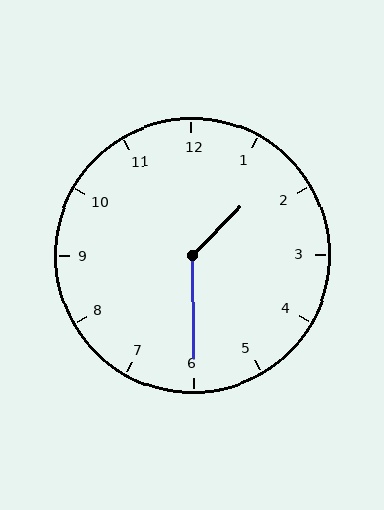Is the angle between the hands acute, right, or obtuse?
It is obtuse.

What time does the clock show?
1:30.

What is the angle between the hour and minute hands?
Approximately 135 degrees.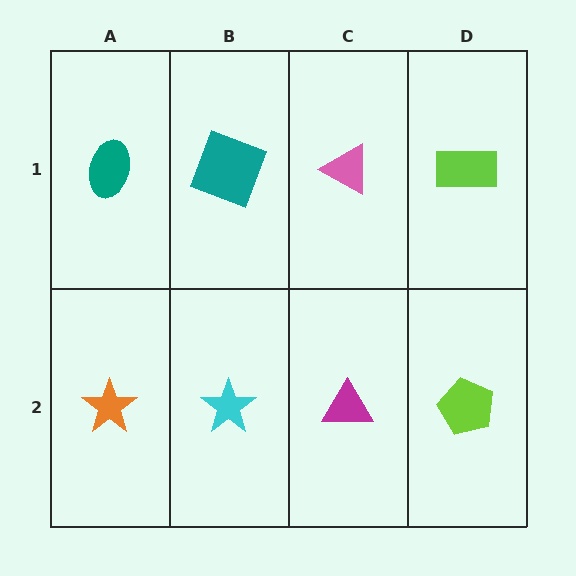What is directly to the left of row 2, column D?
A magenta triangle.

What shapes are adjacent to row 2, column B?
A teal square (row 1, column B), an orange star (row 2, column A), a magenta triangle (row 2, column C).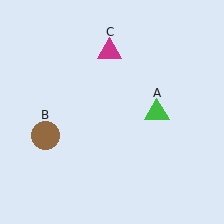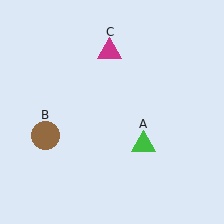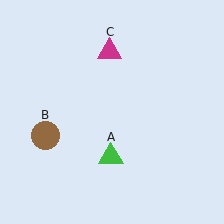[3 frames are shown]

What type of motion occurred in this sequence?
The green triangle (object A) rotated clockwise around the center of the scene.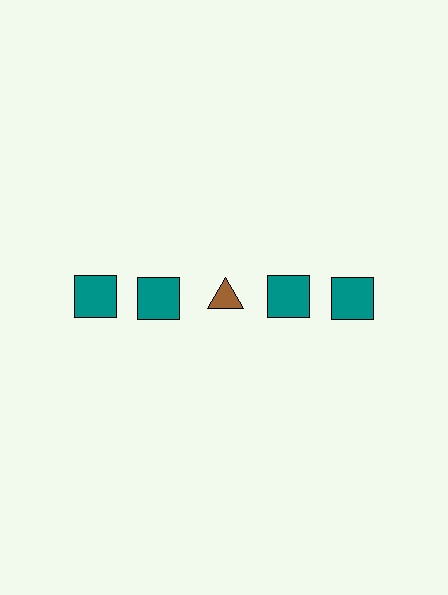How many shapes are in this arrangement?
There are 5 shapes arranged in a grid pattern.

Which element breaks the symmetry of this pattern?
The brown triangle in the top row, center column breaks the symmetry. All other shapes are teal squares.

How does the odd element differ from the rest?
It differs in both color (brown instead of teal) and shape (triangle instead of square).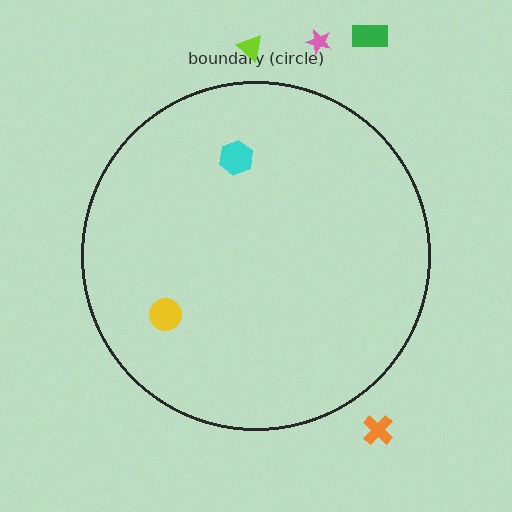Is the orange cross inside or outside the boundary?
Outside.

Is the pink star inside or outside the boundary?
Outside.